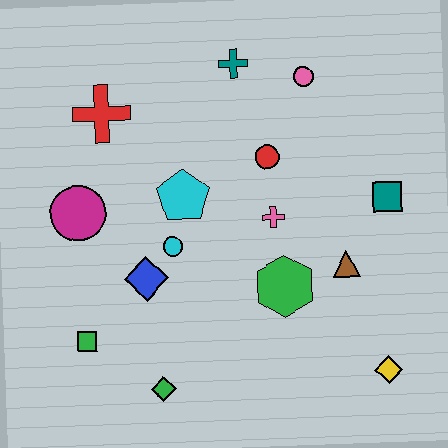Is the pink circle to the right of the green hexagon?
Yes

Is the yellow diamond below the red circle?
Yes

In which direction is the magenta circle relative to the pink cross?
The magenta circle is to the left of the pink cross.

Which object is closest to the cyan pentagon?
The cyan circle is closest to the cyan pentagon.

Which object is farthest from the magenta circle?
The yellow diamond is farthest from the magenta circle.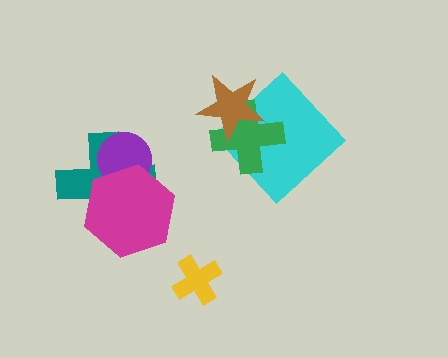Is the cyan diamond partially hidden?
Yes, it is partially covered by another shape.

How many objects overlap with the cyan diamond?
2 objects overlap with the cyan diamond.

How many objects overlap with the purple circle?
2 objects overlap with the purple circle.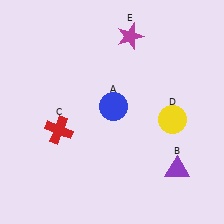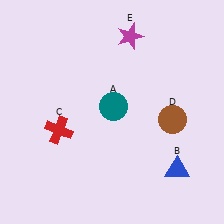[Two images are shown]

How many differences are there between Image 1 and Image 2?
There are 3 differences between the two images.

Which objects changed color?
A changed from blue to teal. B changed from purple to blue. D changed from yellow to brown.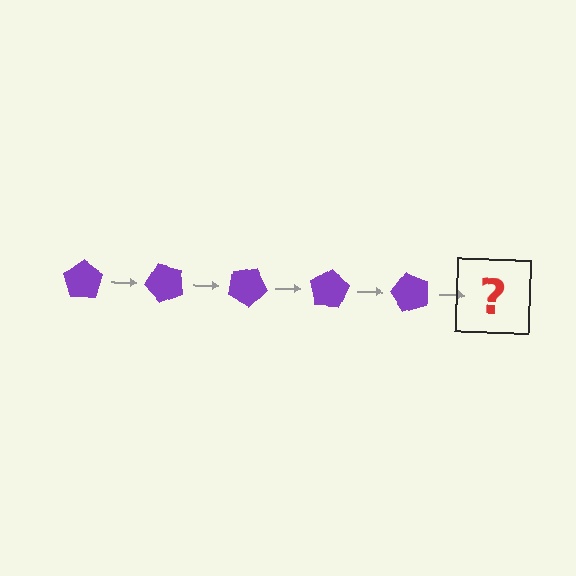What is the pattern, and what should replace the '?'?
The pattern is that the pentagon rotates 50 degrees each step. The '?' should be a purple pentagon rotated 250 degrees.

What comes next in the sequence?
The next element should be a purple pentagon rotated 250 degrees.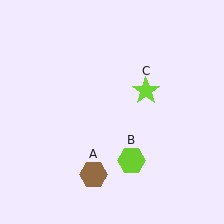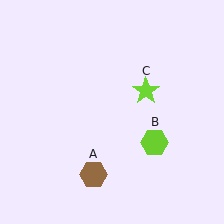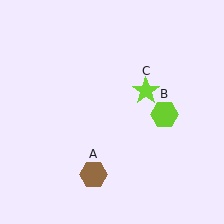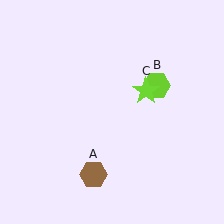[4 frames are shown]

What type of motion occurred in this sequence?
The lime hexagon (object B) rotated counterclockwise around the center of the scene.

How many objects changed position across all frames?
1 object changed position: lime hexagon (object B).